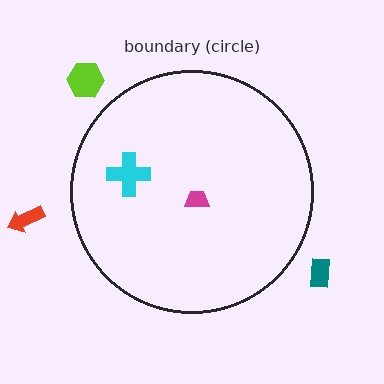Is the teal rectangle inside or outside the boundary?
Outside.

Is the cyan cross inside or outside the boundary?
Inside.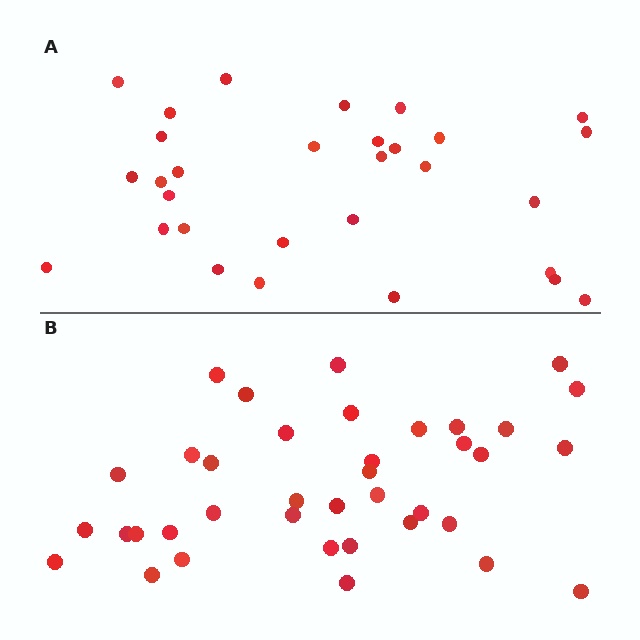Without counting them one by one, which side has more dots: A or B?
Region B (the bottom region) has more dots.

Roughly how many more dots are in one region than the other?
Region B has roughly 8 or so more dots than region A.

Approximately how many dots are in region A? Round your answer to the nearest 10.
About 30 dots.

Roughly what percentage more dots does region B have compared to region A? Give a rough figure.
About 25% more.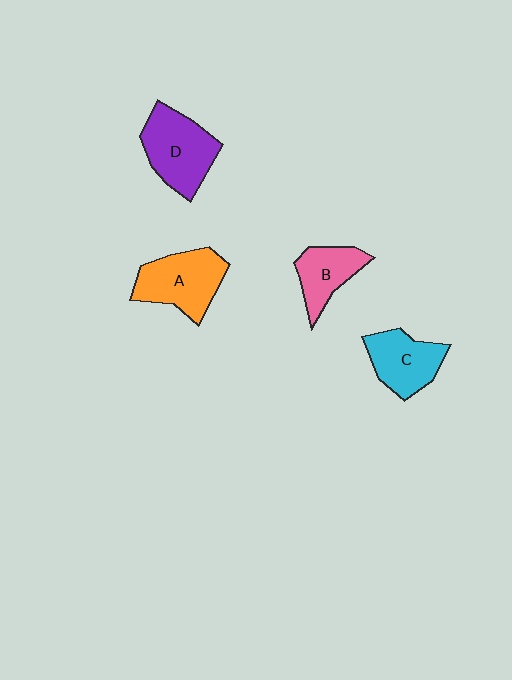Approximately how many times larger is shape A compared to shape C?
Approximately 1.2 times.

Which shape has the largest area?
Shape D (purple).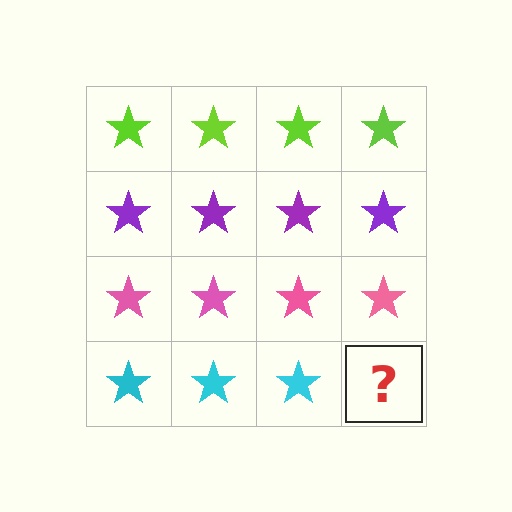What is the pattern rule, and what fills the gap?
The rule is that each row has a consistent color. The gap should be filled with a cyan star.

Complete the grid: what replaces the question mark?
The question mark should be replaced with a cyan star.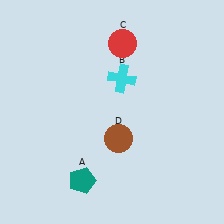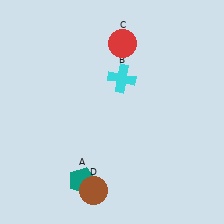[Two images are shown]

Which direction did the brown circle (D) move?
The brown circle (D) moved down.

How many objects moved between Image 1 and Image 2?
1 object moved between the two images.